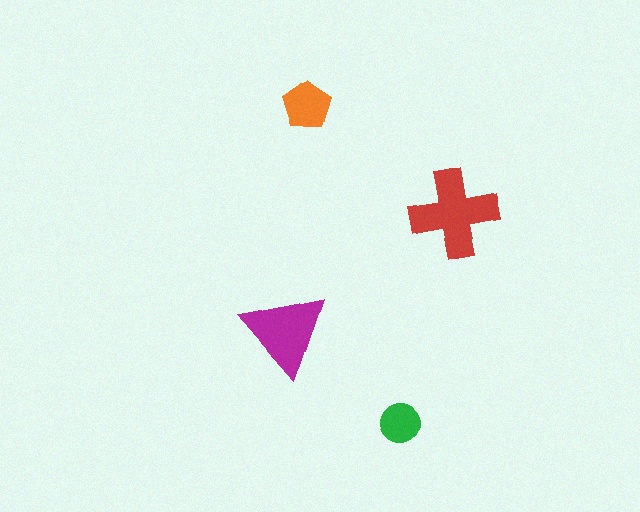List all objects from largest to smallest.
The red cross, the magenta triangle, the orange pentagon, the green circle.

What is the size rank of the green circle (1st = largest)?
4th.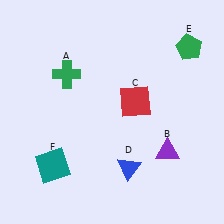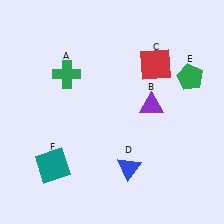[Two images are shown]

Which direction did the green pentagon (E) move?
The green pentagon (E) moved down.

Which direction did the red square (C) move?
The red square (C) moved up.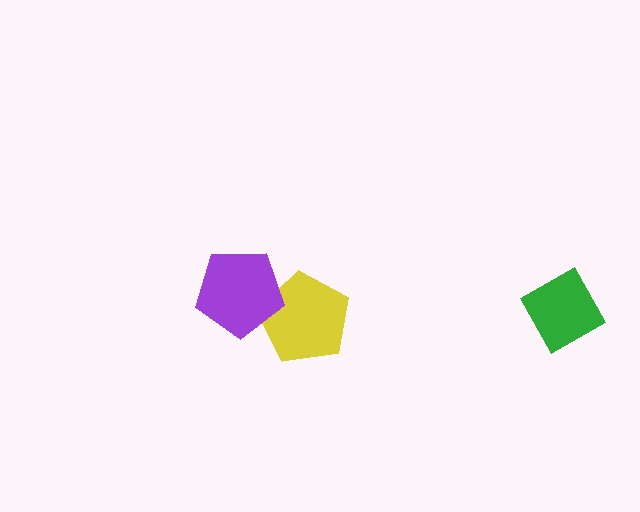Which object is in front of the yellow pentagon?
The purple pentagon is in front of the yellow pentagon.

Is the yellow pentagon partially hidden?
Yes, it is partially covered by another shape.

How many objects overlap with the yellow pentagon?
1 object overlaps with the yellow pentagon.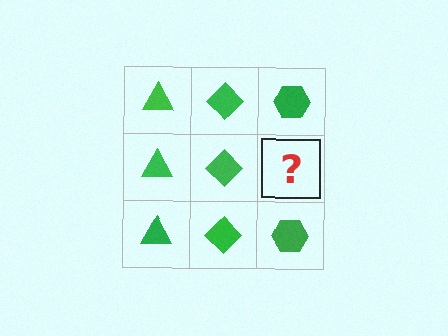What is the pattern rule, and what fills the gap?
The rule is that each column has a consistent shape. The gap should be filled with a green hexagon.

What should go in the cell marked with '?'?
The missing cell should contain a green hexagon.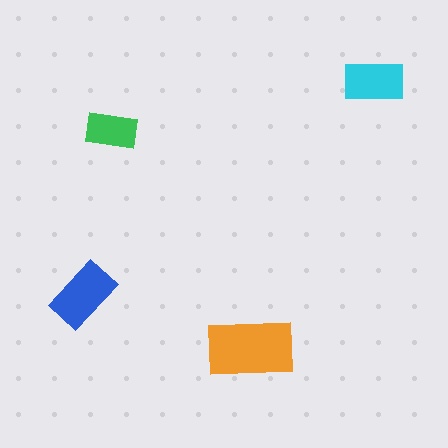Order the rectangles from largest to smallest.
the orange one, the blue one, the cyan one, the green one.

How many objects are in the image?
There are 4 objects in the image.